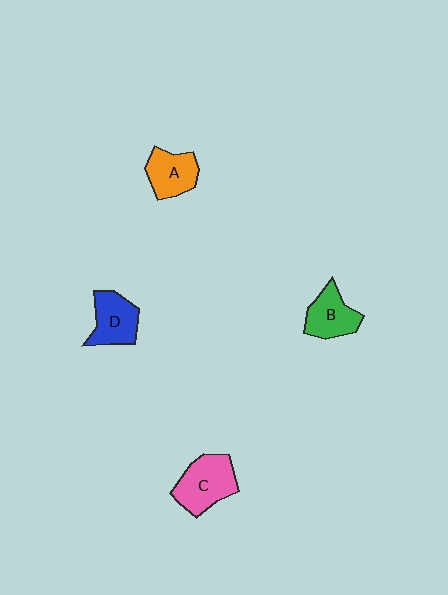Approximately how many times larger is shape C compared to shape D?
Approximately 1.3 times.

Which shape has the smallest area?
Shape A (orange).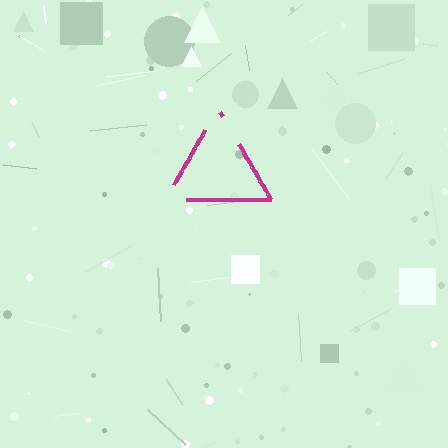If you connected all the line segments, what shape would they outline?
They would outline a triangle.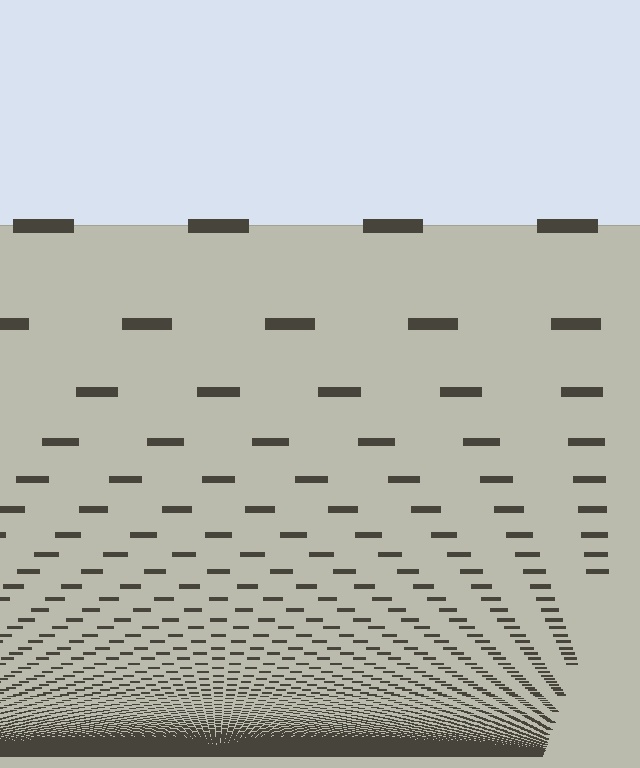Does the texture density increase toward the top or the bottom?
Density increases toward the bottom.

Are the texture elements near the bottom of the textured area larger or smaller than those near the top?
Smaller. The gradient is inverted — elements near the bottom are smaller and denser.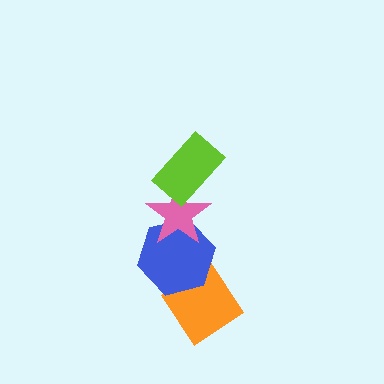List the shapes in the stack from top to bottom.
From top to bottom: the lime rectangle, the pink star, the blue hexagon, the orange diamond.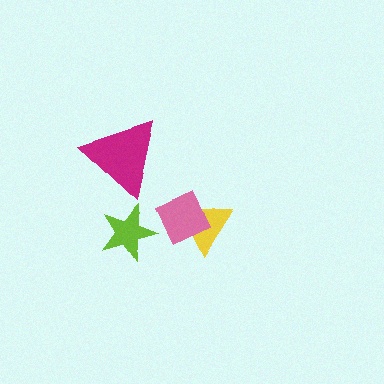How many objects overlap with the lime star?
0 objects overlap with the lime star.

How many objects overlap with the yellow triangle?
1 object overlaps with the yellow triangle.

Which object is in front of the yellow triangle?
The pink diamond is in front of the yellow triangle.